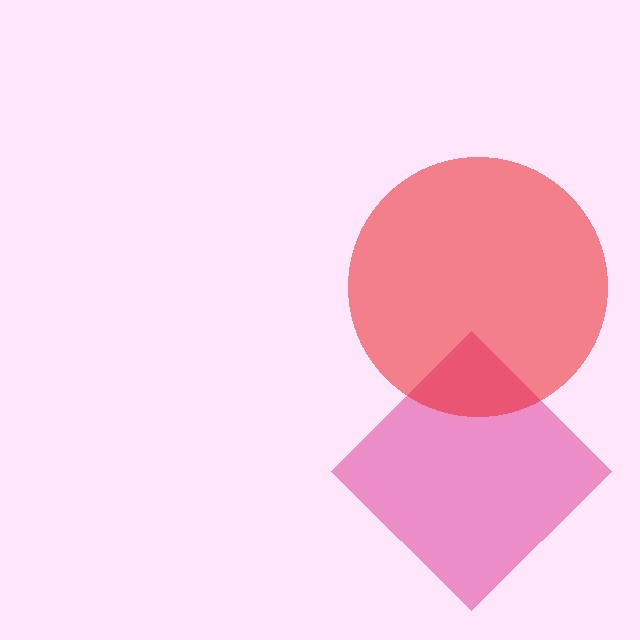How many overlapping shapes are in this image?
There are 2 overlapping shapes in the image.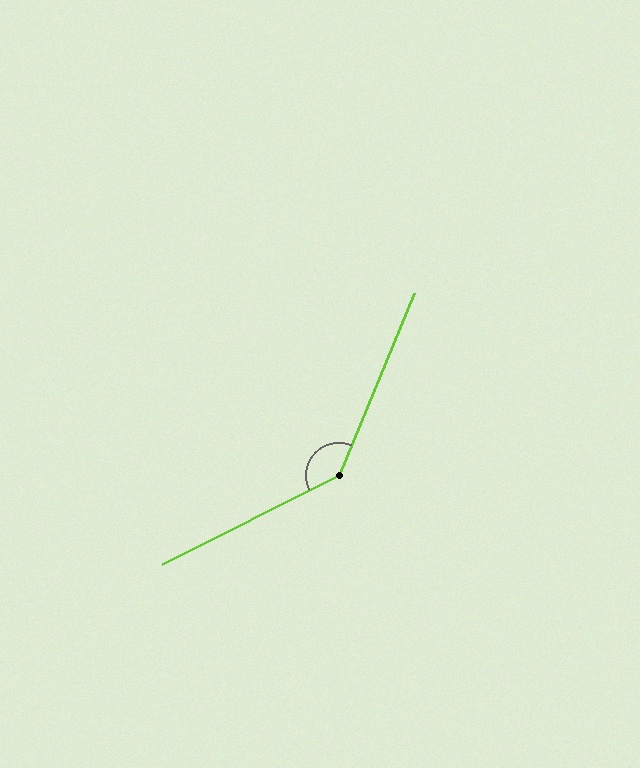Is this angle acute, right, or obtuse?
It is obtuse.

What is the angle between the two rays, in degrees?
Approximately 139 degrees.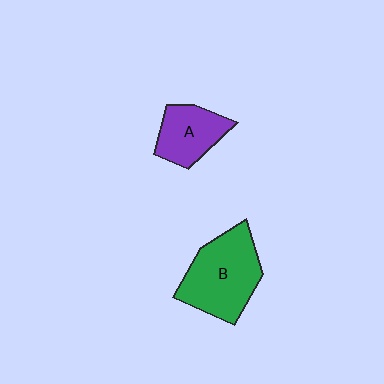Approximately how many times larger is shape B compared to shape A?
Approximately 1.6 times.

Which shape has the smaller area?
Shape A (purple).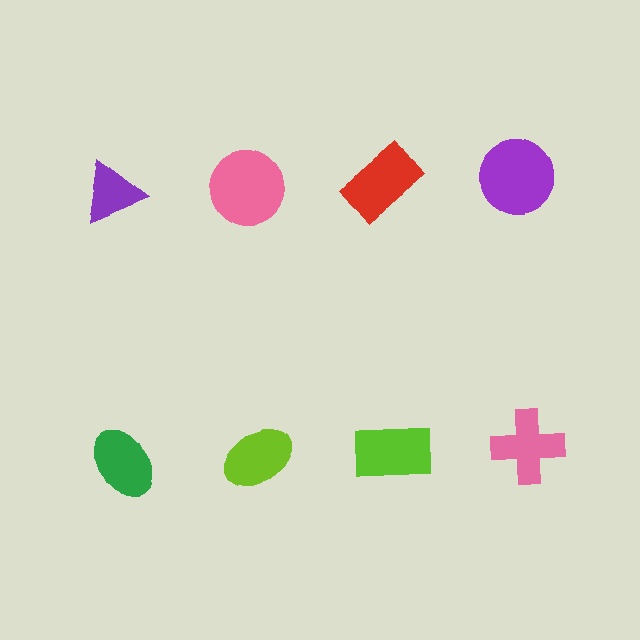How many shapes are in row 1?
4 shapes.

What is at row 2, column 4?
A pink cross.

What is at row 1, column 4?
A purple circle.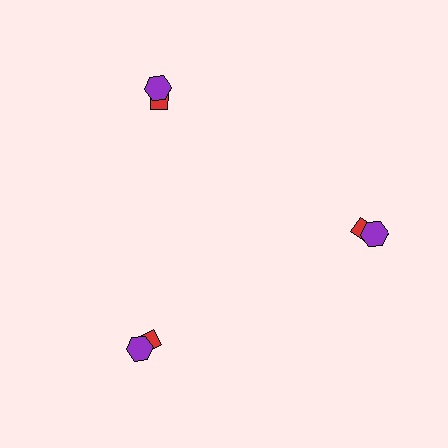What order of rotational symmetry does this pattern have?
This pattern has 3-fold rotational symmetry.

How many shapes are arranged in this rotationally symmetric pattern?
There are 6 shapes, arranged in 3 groups of 2.